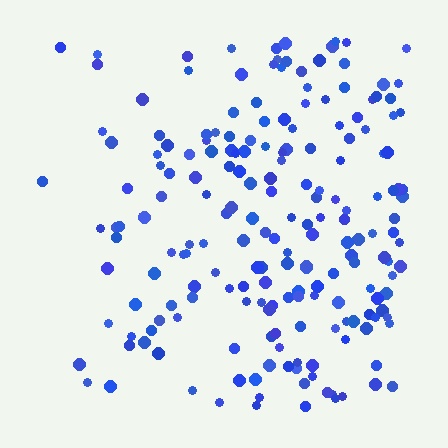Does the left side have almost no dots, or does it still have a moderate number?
Still a moderate number, just noticeably fewer than the right.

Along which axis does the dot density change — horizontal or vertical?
Horizontal.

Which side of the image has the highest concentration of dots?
The right.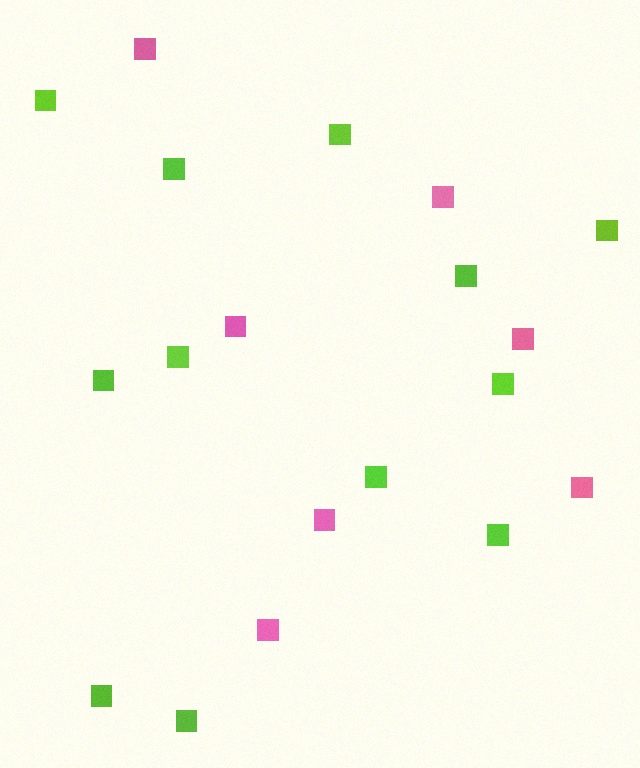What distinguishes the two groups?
There are 2 groups: one group of lime squares (12) and one group of pink squares (7).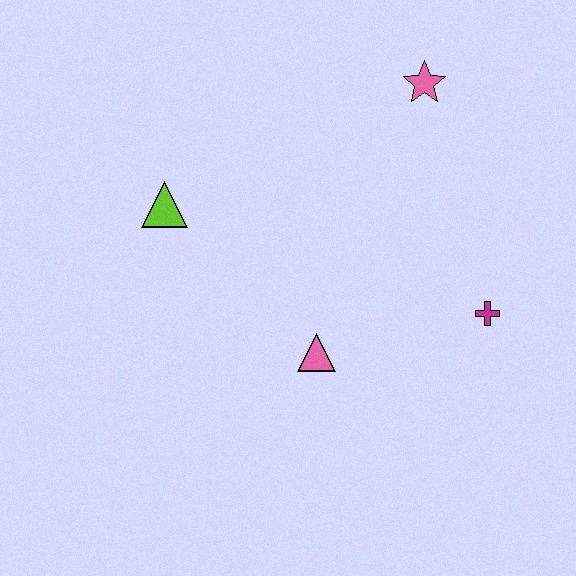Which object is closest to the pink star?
The magenta cross is closest to the pink star.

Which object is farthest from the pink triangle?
The pink star is farthest from the pink triangle.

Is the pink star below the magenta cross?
No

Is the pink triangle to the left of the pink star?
Yes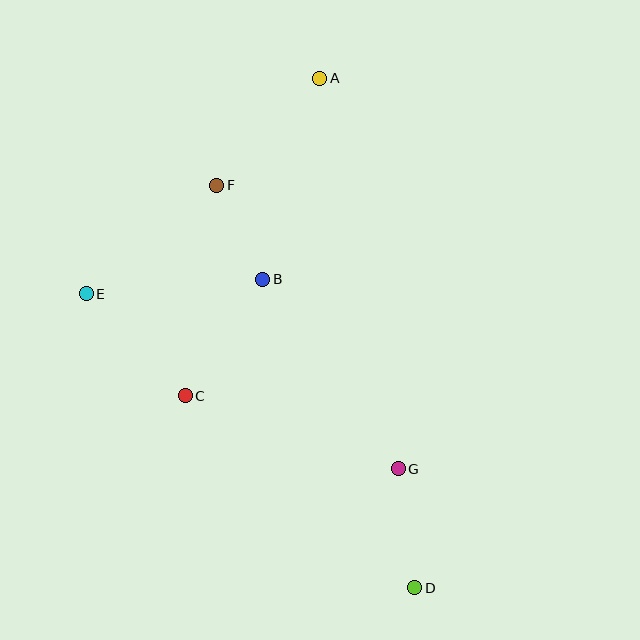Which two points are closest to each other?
Points B and F are closest to each other.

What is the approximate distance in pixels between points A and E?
The distance between A and E is approximately 318 pixels.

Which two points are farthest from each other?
Points A and D are farthest from each other.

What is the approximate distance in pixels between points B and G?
The distance between B and G is approximately 233 pixels.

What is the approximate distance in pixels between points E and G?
The distance between E and G is approximately 358 pixels.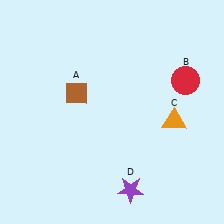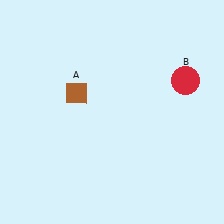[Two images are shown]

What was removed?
The orange triangle (C), the purple star (D) were removed in Image 2.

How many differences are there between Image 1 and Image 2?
There are 2 differences between the two images.